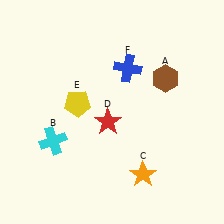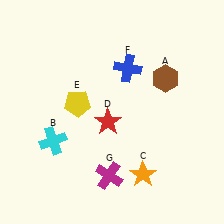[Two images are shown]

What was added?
A magenta cross (G) was added in Image 2.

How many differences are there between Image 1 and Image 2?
There is 1 difference between the two images.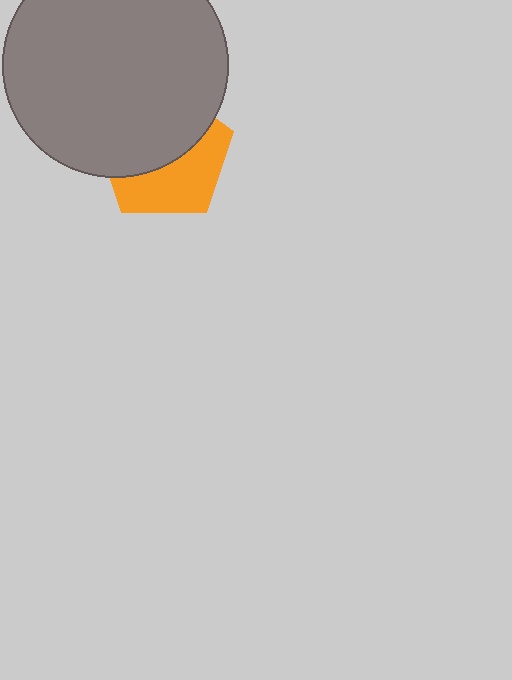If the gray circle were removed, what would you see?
You would see the complete orange pentagon.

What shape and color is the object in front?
The object in front is a gray circle.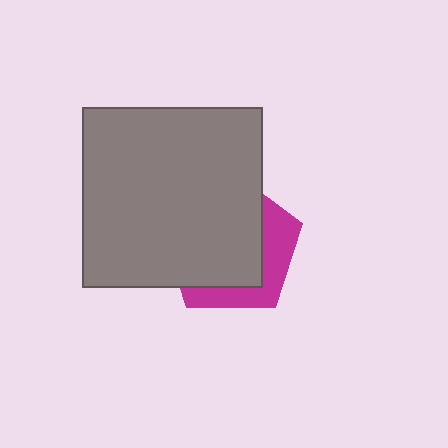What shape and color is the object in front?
The object in front is a gray square.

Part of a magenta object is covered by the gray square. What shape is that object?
It is a pentagon.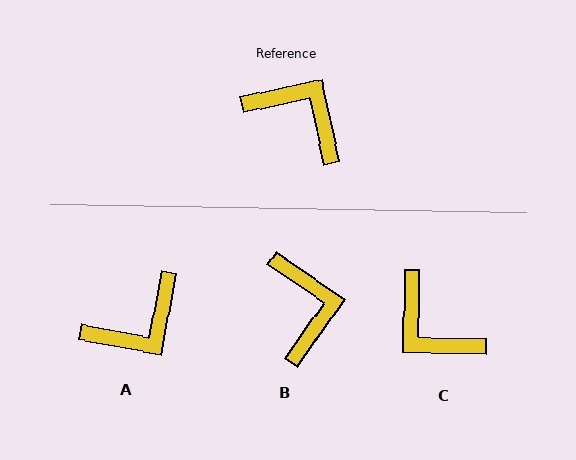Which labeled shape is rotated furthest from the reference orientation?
C, about 167 degrees away.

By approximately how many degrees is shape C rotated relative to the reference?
Approximately 167 degrees counter-clockwise.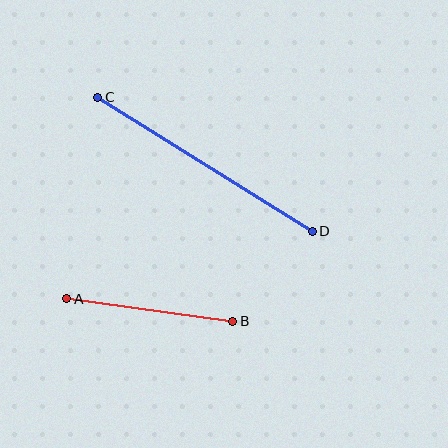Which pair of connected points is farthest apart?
Points C and D are farthest apart.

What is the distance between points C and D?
The distance is approximately 253 pixels.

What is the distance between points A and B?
The distance is approximately 168 pixels.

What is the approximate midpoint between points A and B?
The midpoint is at approximately (150, 310) pixels.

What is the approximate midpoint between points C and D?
The midpoint is at approximately (205, 164) pixels.